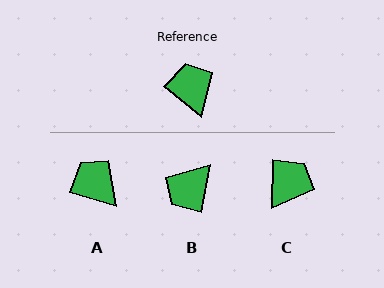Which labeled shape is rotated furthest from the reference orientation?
B, about 120 degrees away.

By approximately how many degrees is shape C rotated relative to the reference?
Approximately 52 degrees clockwise.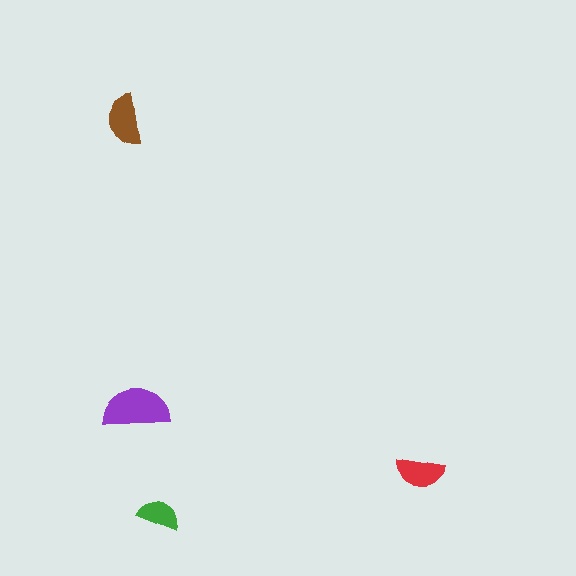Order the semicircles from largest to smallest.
the purple one, the brown one, the red one, the green one.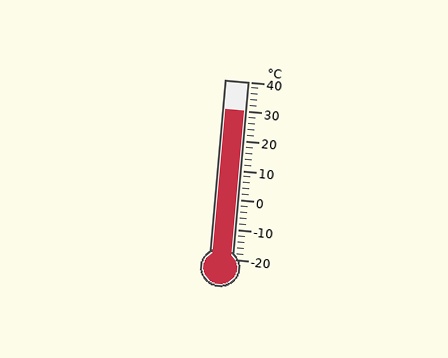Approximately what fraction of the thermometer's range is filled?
The thermometer is filled to approximately 85% of its range.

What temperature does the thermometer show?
The thermometer shows approximately 30°C.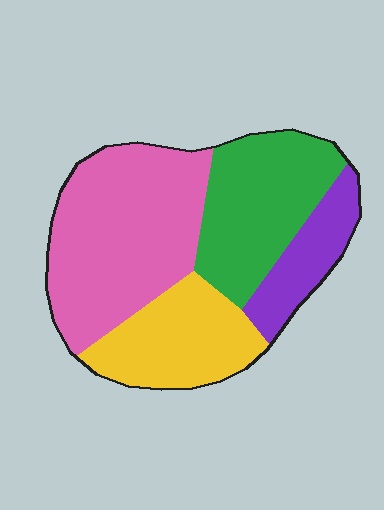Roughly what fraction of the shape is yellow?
Yellow covers around 20% of the shape.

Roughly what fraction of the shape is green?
Green takes up between a sixth and a third of the shape.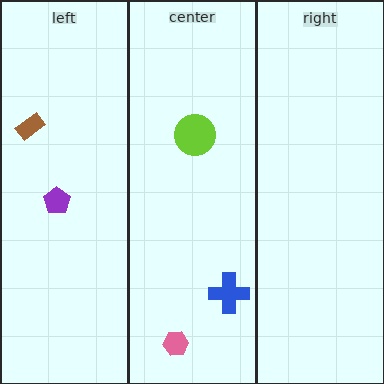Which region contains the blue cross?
The center region.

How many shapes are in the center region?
3.